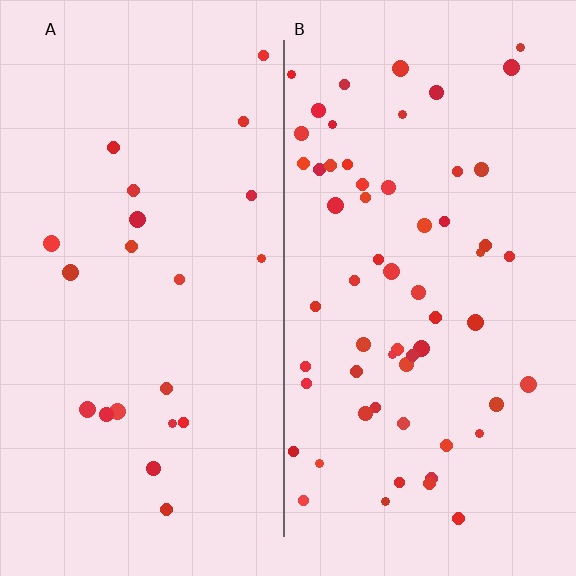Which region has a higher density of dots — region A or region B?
B (the right).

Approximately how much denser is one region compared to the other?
Approximately 2.9× — region B over region A.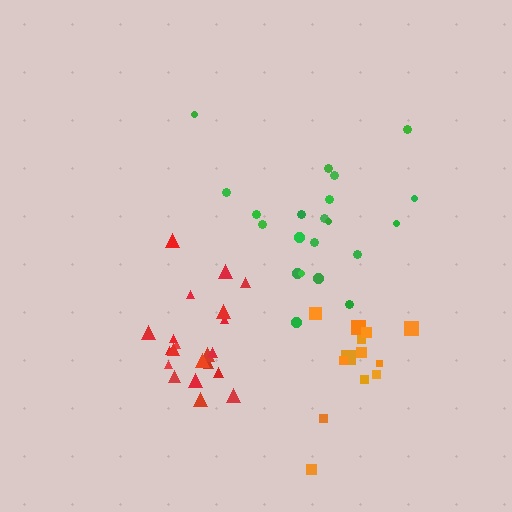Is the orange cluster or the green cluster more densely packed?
Orange.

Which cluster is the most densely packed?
Red.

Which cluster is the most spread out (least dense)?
Green.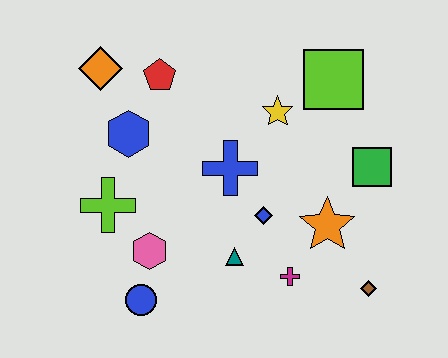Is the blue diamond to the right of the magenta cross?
No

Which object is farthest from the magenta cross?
The orange diamond is farthest from the magenta cross.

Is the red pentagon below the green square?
No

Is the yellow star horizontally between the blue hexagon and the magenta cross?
Yes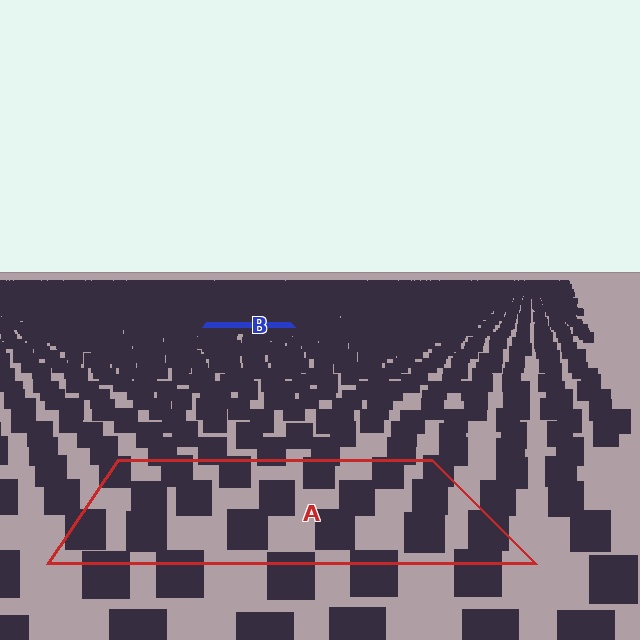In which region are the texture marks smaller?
The texture marks are smaller in region B, because it is farther away.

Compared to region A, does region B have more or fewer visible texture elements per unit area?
Region B has more texture elements per unit area — they are packed more densely because it is farther away.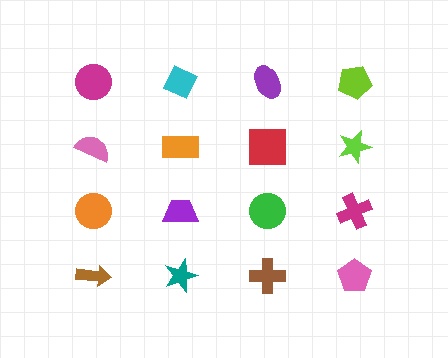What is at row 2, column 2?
An orange rectangle.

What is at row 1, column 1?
A magenta circle.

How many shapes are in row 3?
4 shapes.